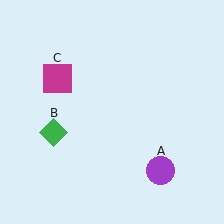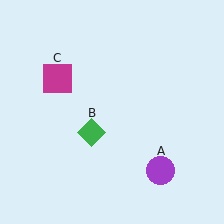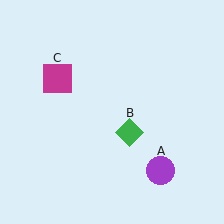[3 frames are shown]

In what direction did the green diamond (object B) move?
The green diamond (object B) moved right.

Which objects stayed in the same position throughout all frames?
Purple circle (object A) and magenta square (object C) remained stationary.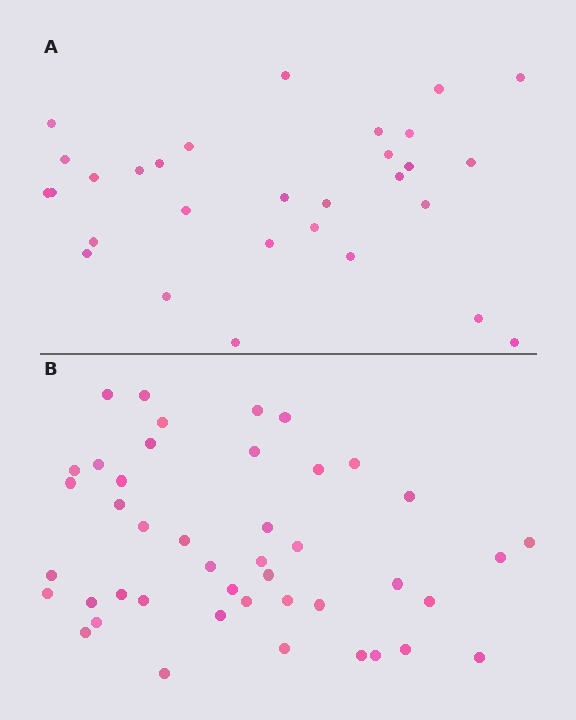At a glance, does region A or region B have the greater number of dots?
Region B (the bottom region) has more dots.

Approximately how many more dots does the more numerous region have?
Region B has approximately 15 more dots than region A.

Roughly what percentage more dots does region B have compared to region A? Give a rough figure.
About 45% more.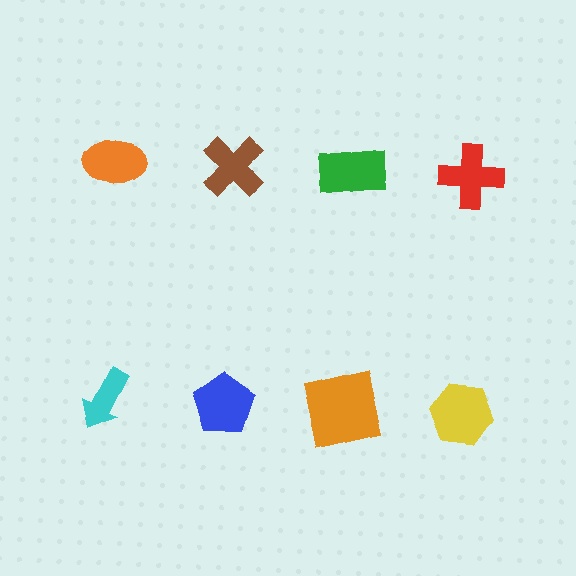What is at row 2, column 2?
A blue pentagon.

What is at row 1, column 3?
A green rectangle.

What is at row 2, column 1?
A cyan arrow.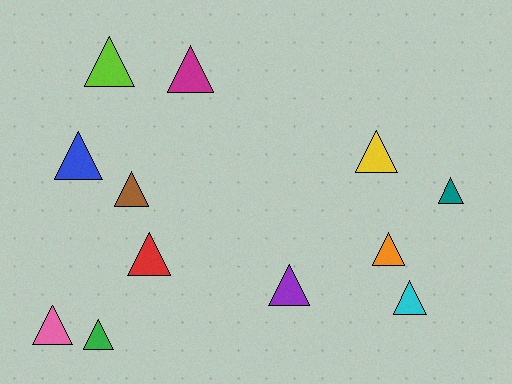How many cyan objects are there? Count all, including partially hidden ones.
There is 1 cyan object.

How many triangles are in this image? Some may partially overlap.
There are 12 triangles.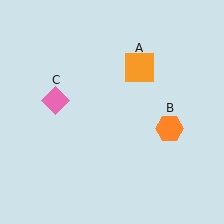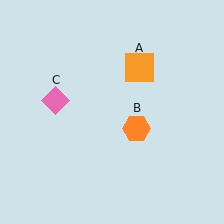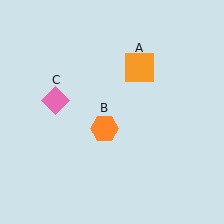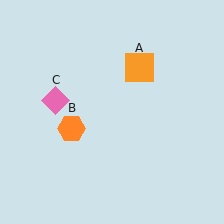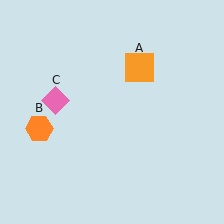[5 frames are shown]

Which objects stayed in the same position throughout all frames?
Orange square (object A) and pink diamond (object C) remained stationary.